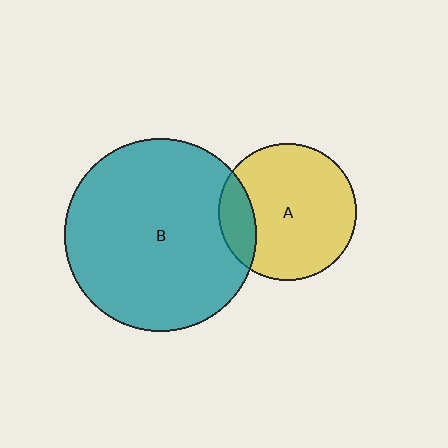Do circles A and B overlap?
Yes.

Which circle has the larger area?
Circle B (teal).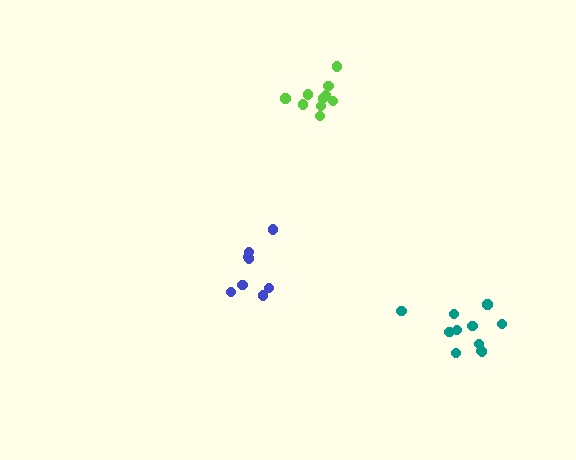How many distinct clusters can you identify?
There are 3 distinct clusters.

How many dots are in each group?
Group 1: 11 dots, Group 2: 10 dots, Group 3: 10 dots (31 total).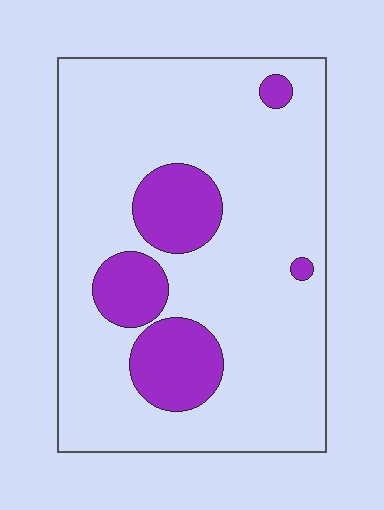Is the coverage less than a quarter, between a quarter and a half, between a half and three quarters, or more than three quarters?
Less than a quarter.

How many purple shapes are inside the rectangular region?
5.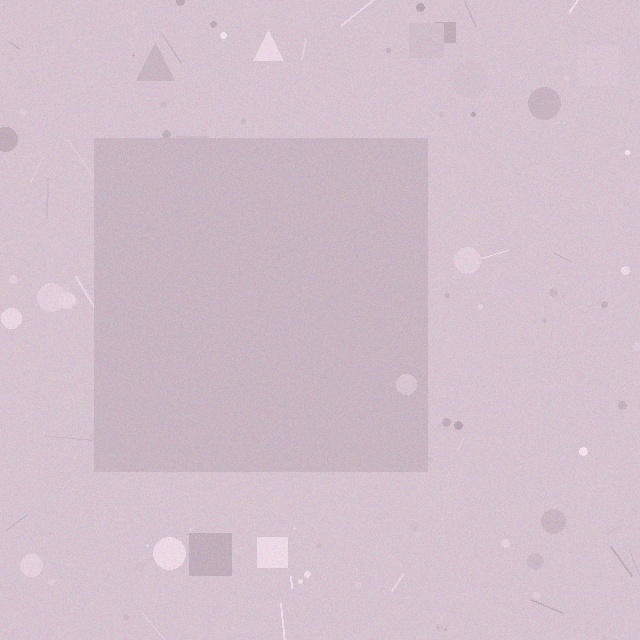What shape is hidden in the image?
A square is hidden in the image.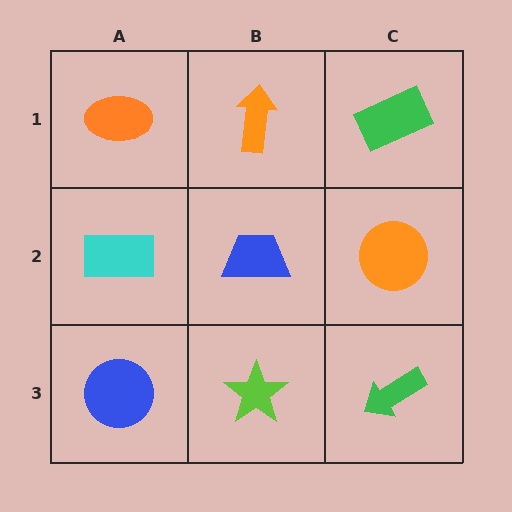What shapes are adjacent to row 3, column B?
A blue trapezoid (row 2, column B), a blue circle (row 3, column A), a green arrow (row 3, column C).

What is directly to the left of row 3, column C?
A lime star.